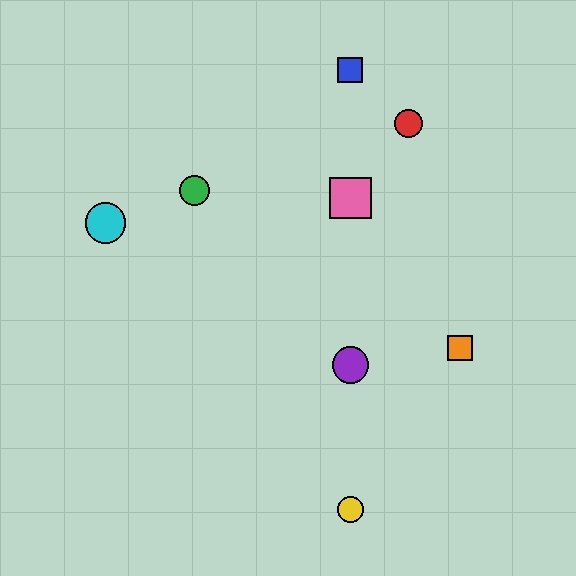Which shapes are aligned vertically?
The blue square, the yellow circle, the purple circle, the pink square are aligned vertically.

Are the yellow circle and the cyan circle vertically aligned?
No, the yellow circle is at x≈350 and the cyan circle is at x≈106.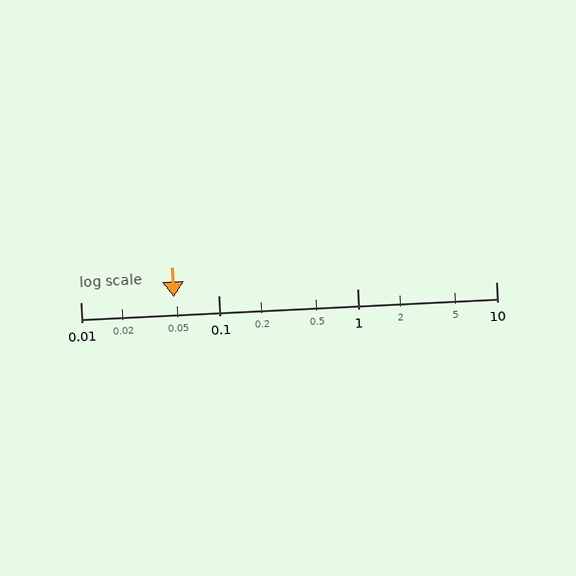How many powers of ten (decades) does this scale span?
The scale spans 3 decades, from 0.01 to 10.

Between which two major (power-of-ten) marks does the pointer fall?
The pointer is between 0.01 and 0.1.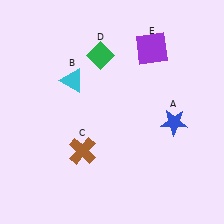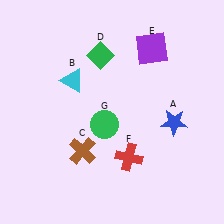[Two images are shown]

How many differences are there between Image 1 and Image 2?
There are 2 differences between the two images.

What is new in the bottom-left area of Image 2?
A green circle (G) was added in the bottom-left area of Image 2.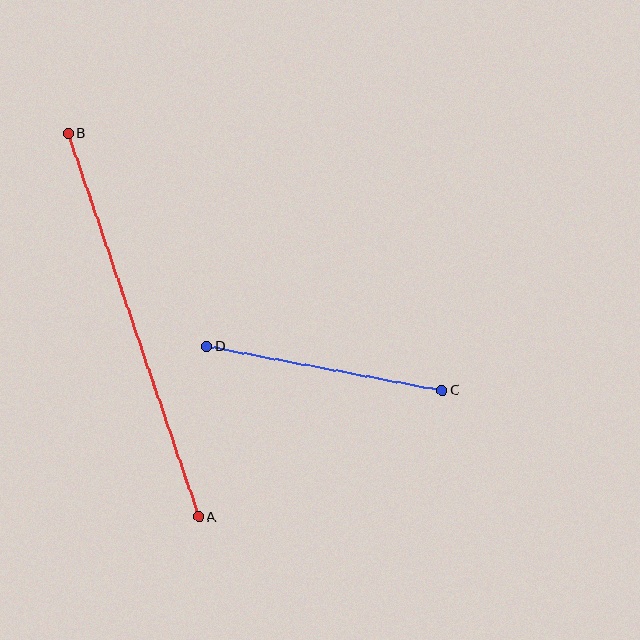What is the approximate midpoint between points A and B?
The midpoint is at approximately (133, 325) pixels.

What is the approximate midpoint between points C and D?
The midpoint is at approximately (324, 368) pixels.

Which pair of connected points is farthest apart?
Points A and B are farthest apart.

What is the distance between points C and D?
The distance is approximately 239 pixels.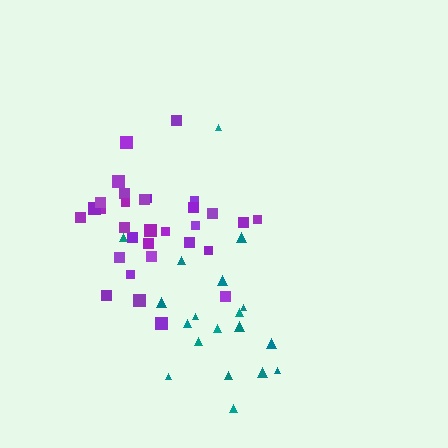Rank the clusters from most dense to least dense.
purple, teal.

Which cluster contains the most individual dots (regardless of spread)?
Purple (31).